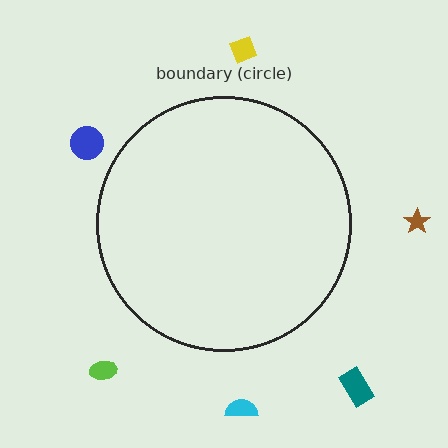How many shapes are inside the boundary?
0 inside, 6 outside.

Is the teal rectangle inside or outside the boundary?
Outside.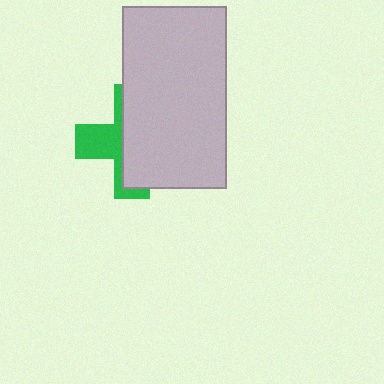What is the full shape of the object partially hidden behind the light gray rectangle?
The partially hidden object is a green cross.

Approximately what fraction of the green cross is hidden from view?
Roughly 63% of the green cross is hidden behind the light gray rectangle.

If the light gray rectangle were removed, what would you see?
You would see the complete green cross.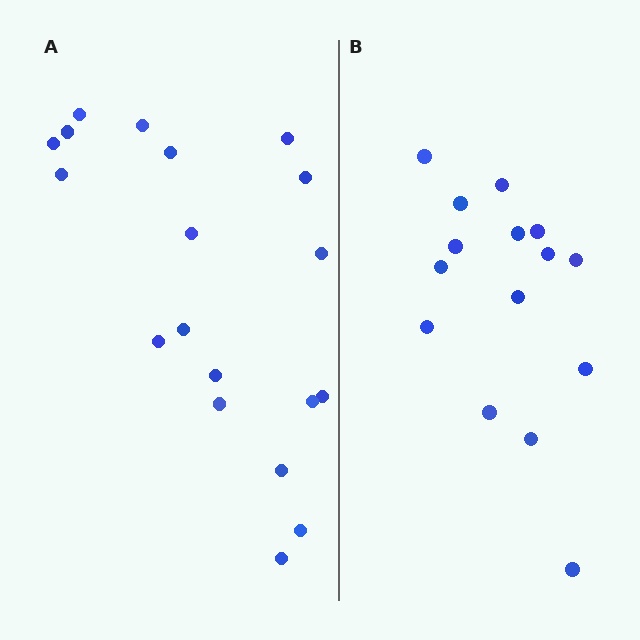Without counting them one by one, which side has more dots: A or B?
Region A (the left region) has more dots.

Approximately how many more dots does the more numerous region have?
Region A has about 4 more dots than region B.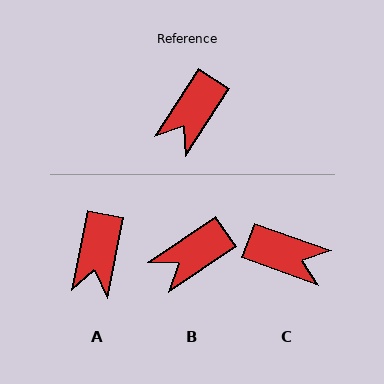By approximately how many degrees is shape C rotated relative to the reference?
Approximately 103 degrees counter-clockwise.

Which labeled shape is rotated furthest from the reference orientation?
C, about 103 degrees away.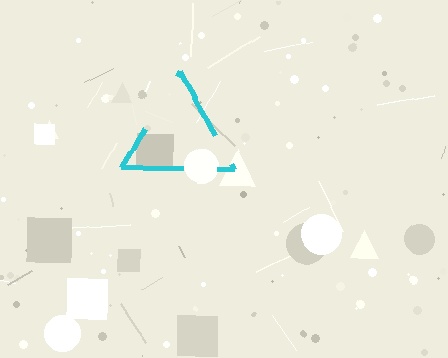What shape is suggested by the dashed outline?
The dashed outline suggests a triangle.